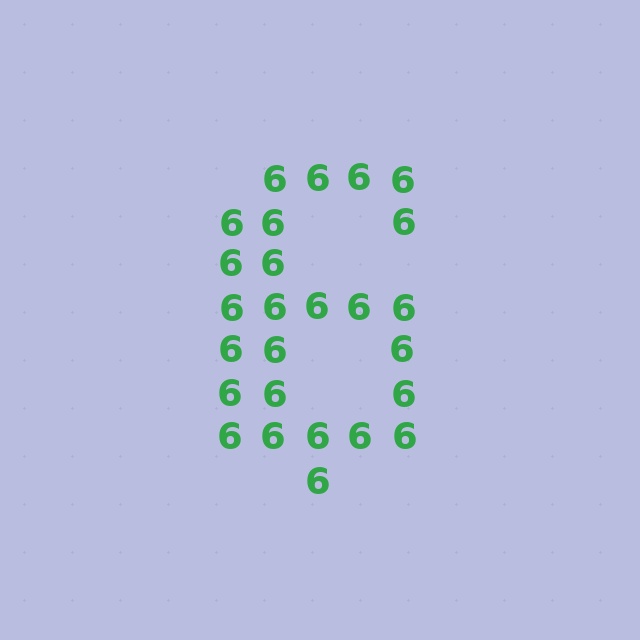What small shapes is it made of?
It is made of small digit 6's.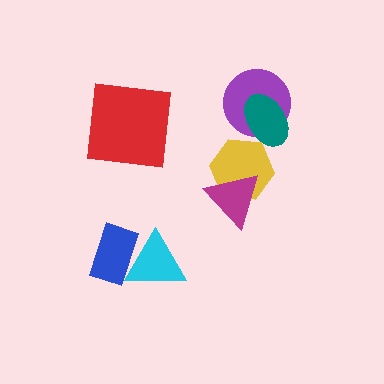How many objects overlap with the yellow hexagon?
2 objects overlap with the yellow hexagon.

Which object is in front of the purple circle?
The teal ellipse is in front of the purple circle.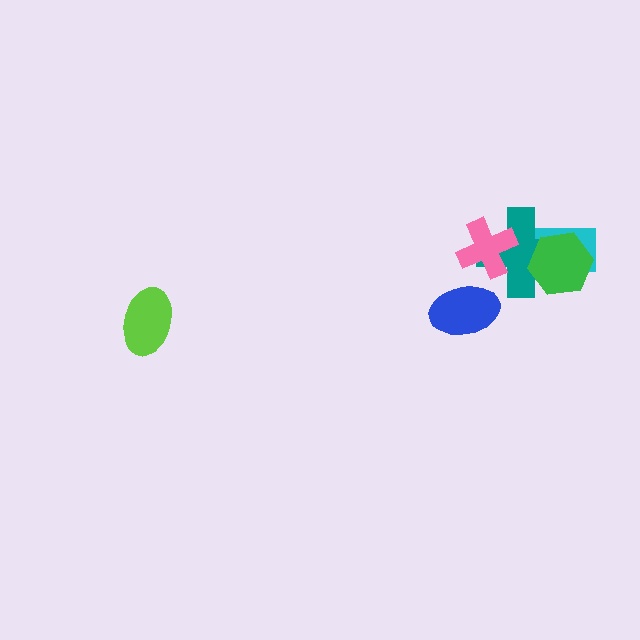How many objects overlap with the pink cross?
1 object overlaps with the pink cross.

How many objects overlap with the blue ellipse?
0 objects overlap with the blue ellipse.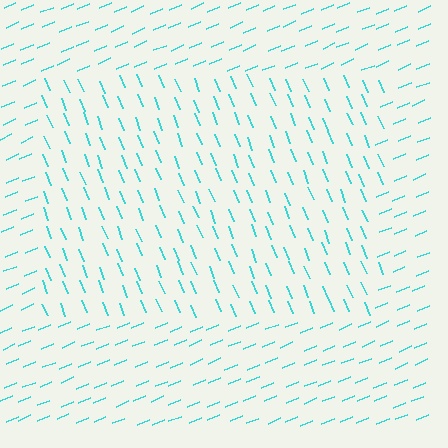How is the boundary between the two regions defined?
The boundary is defined purely by a change in line orientation (approximately 89 degrees difference). All lines are the same color and thickness.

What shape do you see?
I see a rectangle.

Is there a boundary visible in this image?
Yes, there is a texture boundary formed by a change in line orientation.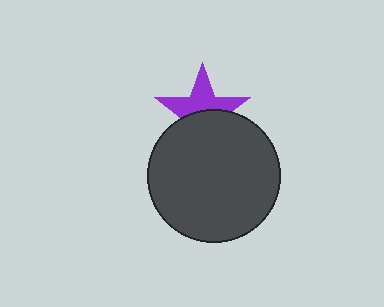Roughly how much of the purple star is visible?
About half of it is visible (roughly 51%).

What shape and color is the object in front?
The object in front is a dark gray circle.